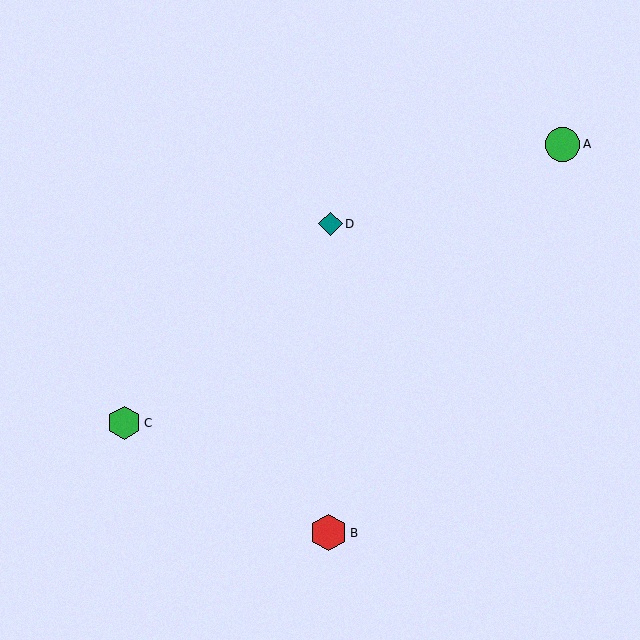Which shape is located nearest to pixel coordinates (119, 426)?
The green hexagon (labeled C) at (124, 423) is nearest to that location.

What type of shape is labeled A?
Shape A is a green circle.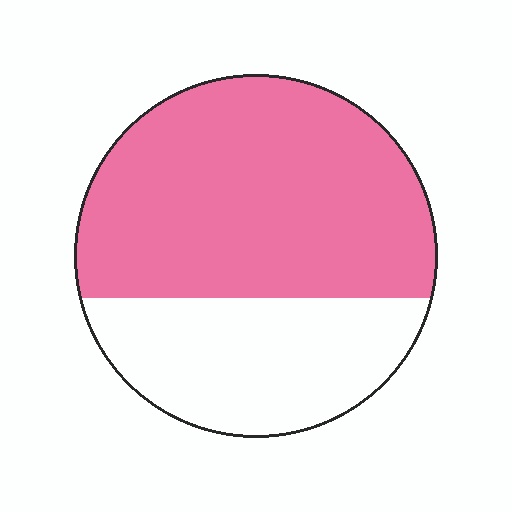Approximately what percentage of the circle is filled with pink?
Approximately 65%.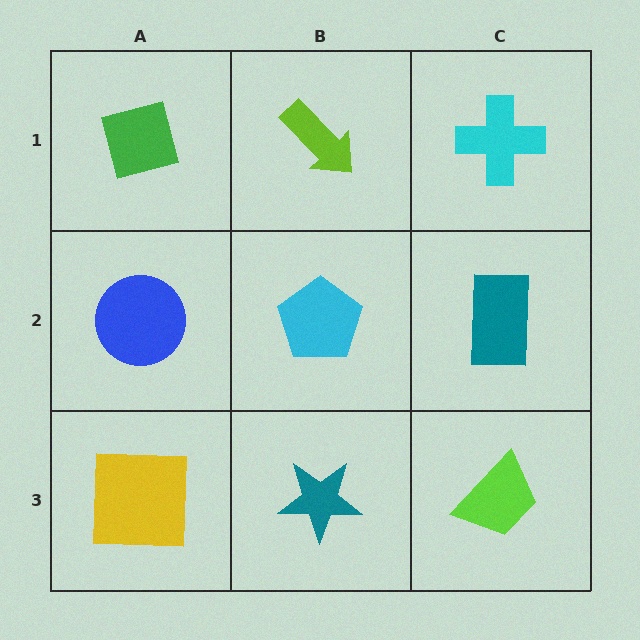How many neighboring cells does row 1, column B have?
3.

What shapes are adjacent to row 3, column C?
A teal rectangle (row 2, column C), a teal star (row 3, column B).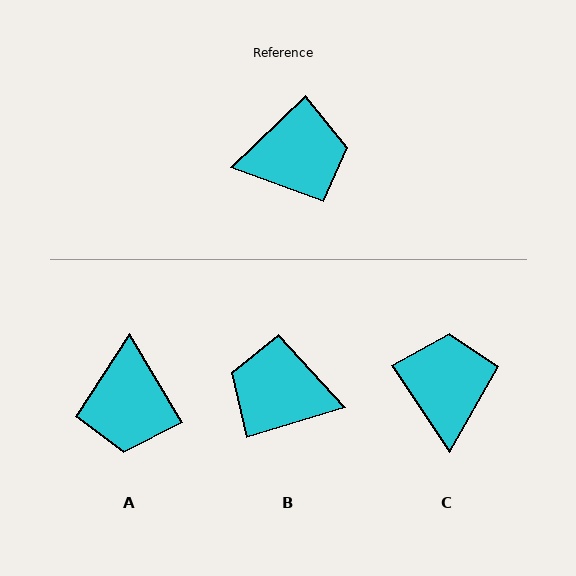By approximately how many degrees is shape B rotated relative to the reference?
Approximately 153 degrees counter-clockwise.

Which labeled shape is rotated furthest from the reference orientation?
B, about 153 degrees away.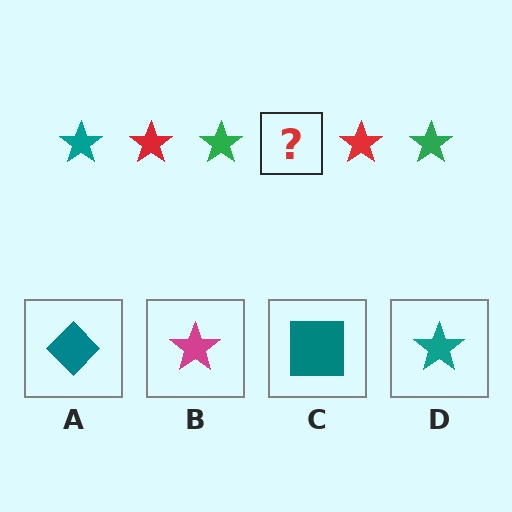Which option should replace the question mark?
Option D.